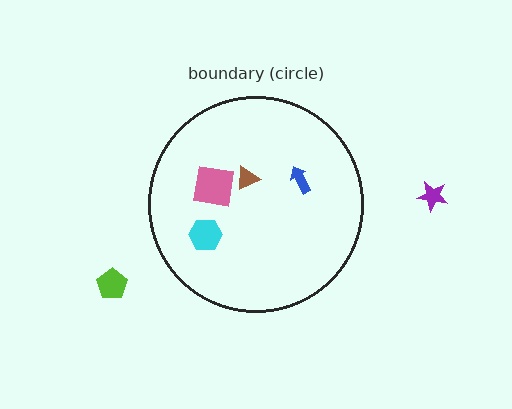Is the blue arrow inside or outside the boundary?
Inside.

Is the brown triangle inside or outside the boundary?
Inside.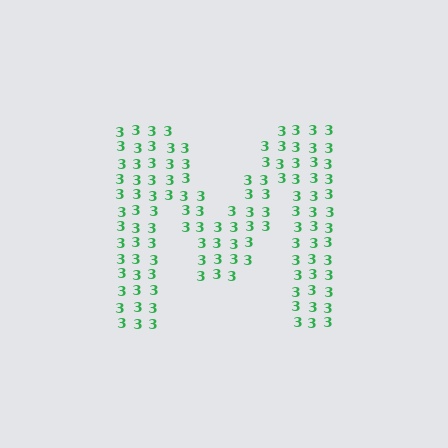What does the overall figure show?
The overall figure shows the letter M.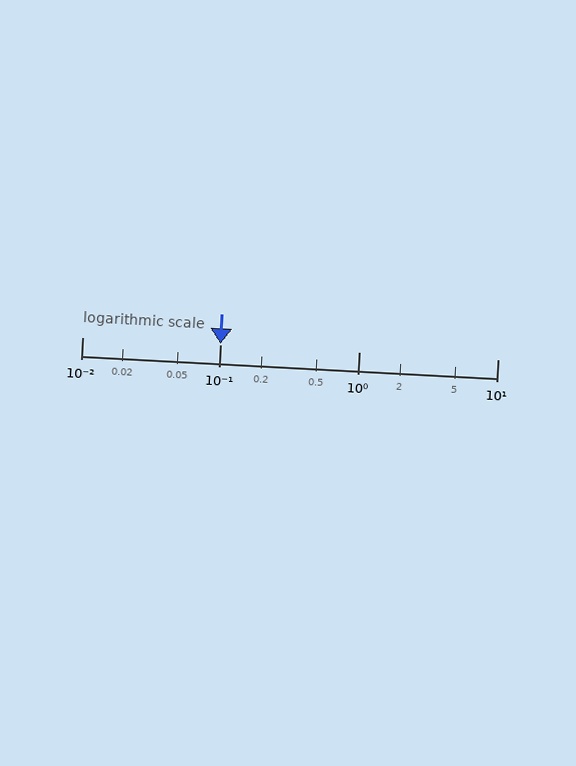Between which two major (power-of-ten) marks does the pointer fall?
The pointer is between 0.1 and 1.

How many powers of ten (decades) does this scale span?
The scale spans 3 decades, from 0.01 to 10.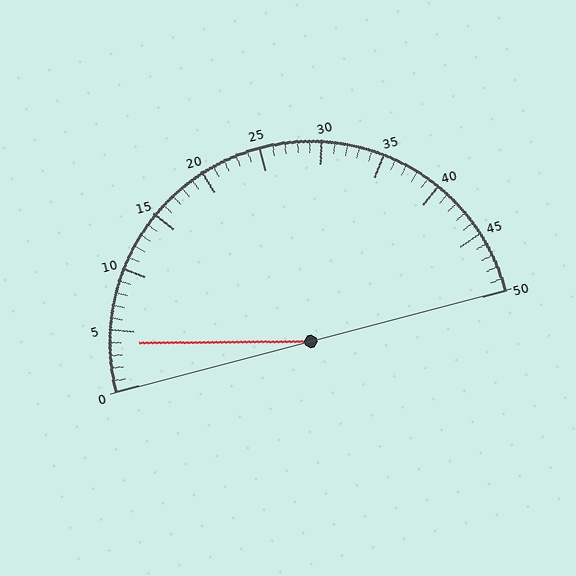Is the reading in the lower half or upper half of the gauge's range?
The reading is in the lower half of the range (0 to 50).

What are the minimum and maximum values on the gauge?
The gauge ranges from 0 to 50.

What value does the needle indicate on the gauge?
The needle indicates approximately 4.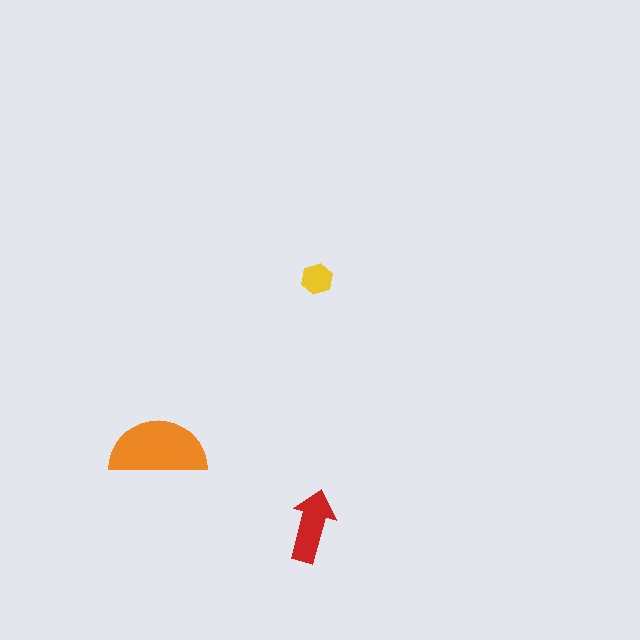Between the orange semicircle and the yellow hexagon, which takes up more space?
The orange semicircle.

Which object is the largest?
The orange semicircle.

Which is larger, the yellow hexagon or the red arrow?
The red arrow.